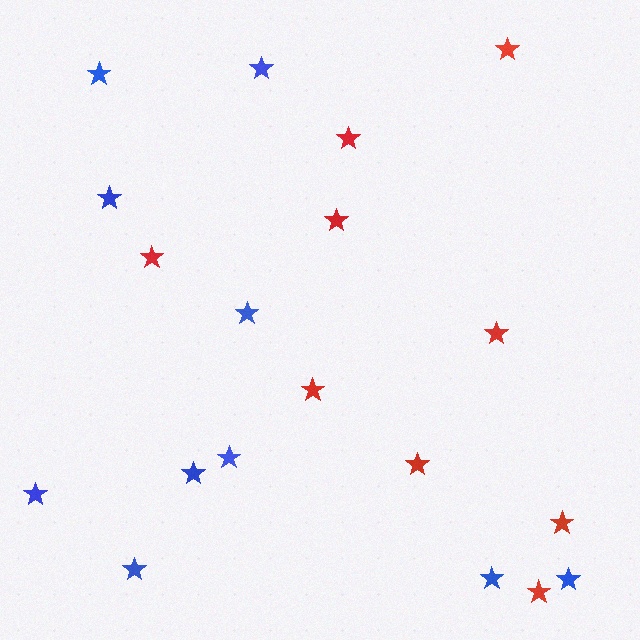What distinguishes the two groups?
There are 2 groups: one group of blue stars (10) and one group of red stars (9).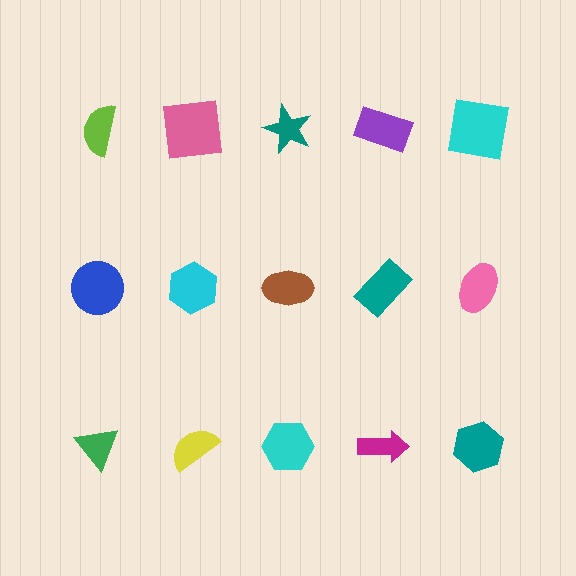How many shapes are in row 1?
5 shapes.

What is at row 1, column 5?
A cyan square.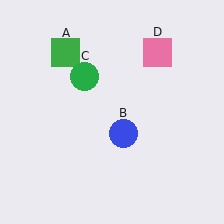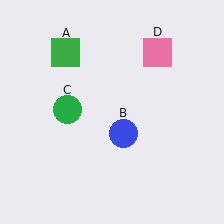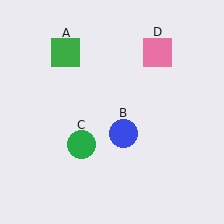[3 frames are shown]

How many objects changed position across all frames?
1 object changed position: green circle (object C).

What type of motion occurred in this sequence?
The green circle (object C) rotated counterclockwise around the center of the scene.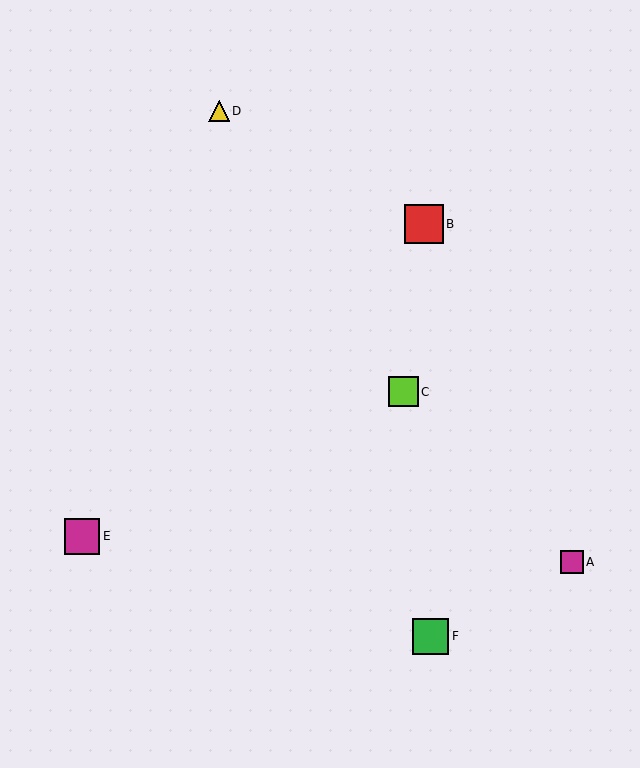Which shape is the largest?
The red square (labeled B) is the largest.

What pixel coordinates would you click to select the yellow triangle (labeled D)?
Click at (219, 111) to select the yellow triangle D.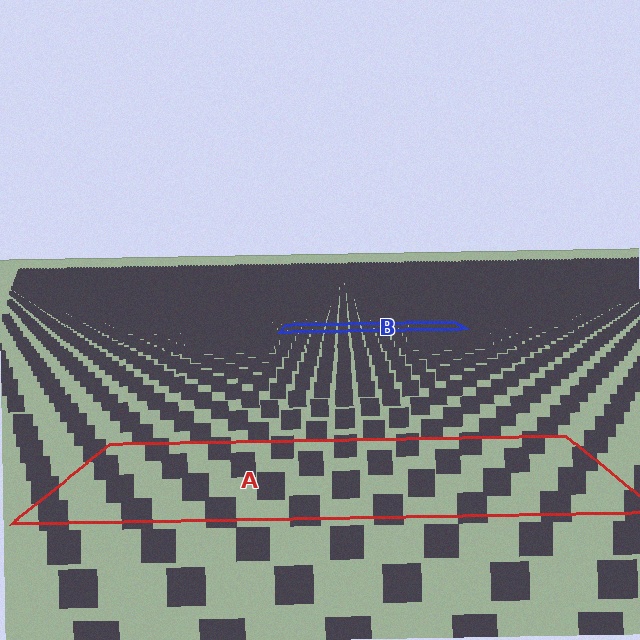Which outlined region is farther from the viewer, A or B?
Region B is farther from the viewer — the texture elements inside it appear smaller and more densely packed.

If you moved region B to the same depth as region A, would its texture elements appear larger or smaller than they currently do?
They would appear larger. At a closer depth, the same texture elements are projected at a bigger on-screen size.